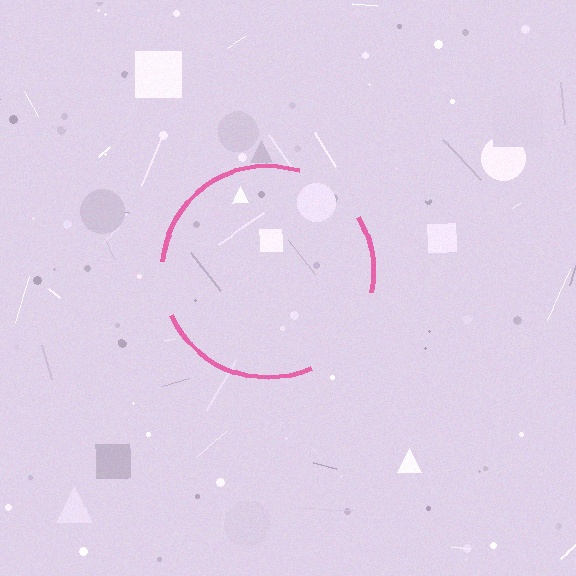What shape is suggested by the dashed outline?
The dashed outline suggests a circle.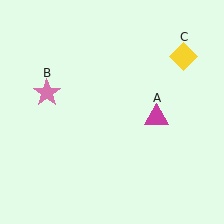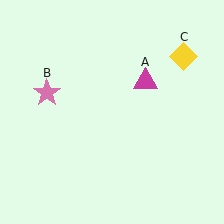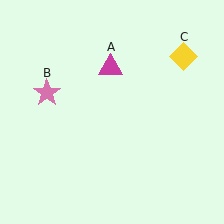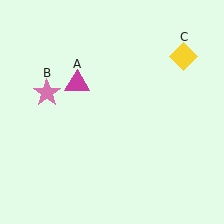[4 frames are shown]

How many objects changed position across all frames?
1 object changed position: magenta triangle (object A).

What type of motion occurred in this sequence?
The magenta triangle (object A) rotated counterclockwise around the center of the scene.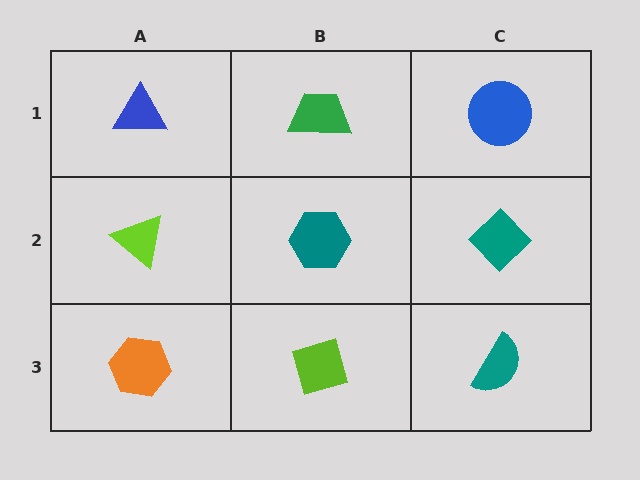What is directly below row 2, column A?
An orange hexagon.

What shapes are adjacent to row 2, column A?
A blue triangle (row 1, column A), an orange hexagon (row 3, column A), a teal hexagon (row 2, column B).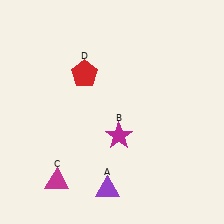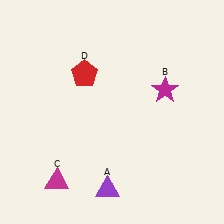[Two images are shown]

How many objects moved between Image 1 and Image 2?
1 object moved between the two images.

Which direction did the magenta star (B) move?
The magenta star (B) moved right.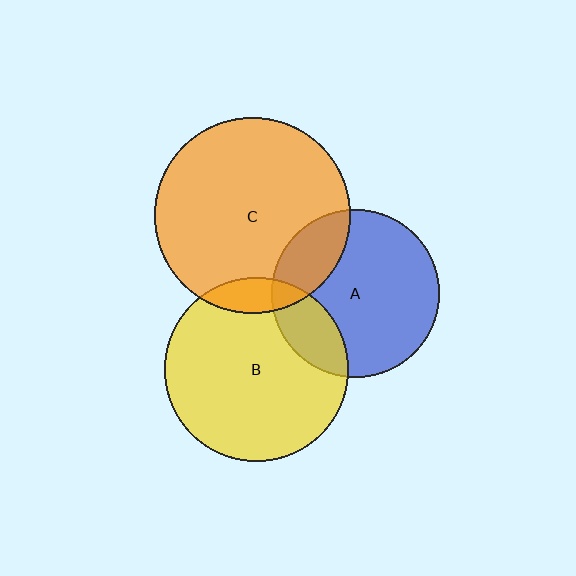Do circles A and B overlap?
Yes.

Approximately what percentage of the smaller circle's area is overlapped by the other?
Approximately 20%.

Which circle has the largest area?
Circle C (orange).